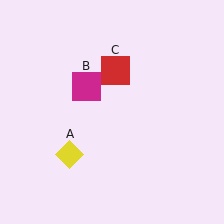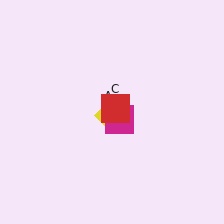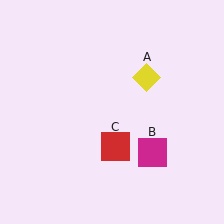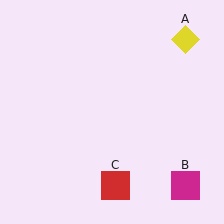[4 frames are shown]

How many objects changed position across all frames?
3 objects changed position: yellow diamond (object A), magenta square (object B), red square (object C).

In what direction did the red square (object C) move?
The red square (object C) moved down.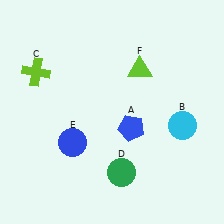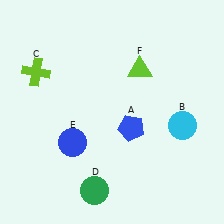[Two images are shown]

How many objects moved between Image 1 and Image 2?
1 object moved between the two images.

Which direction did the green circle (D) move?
The green circle (D) moved left.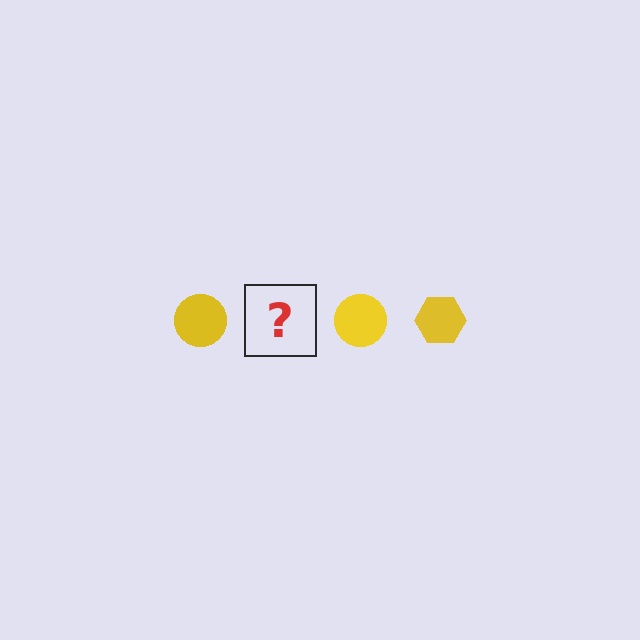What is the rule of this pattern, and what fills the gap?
The rule is that the pattern cycles through circle, hexagon shapes in yellow. The gap should be filled with a yellow hexagon.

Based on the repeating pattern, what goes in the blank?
The blank should be a yellow hexagon.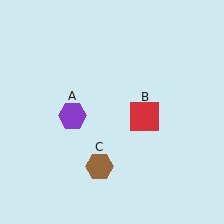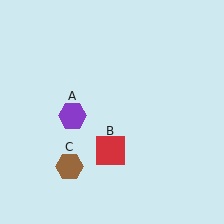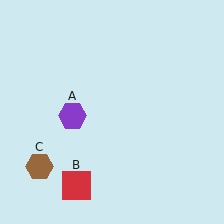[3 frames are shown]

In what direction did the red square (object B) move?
The red square (object B) moved down and to the left.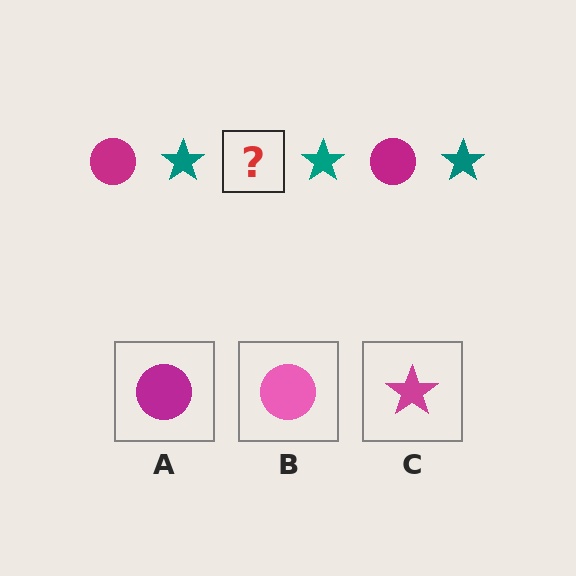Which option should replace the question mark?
Option A.